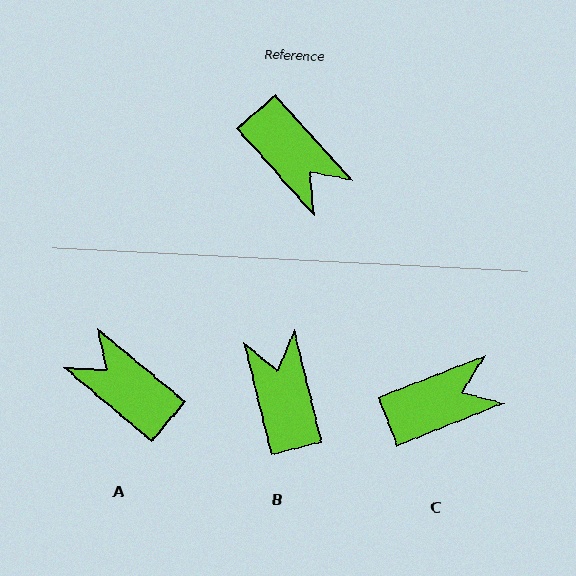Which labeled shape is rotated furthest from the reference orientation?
A, about 172 degrees away.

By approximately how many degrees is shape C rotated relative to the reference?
Approximately 70 degrees counter-clockwise.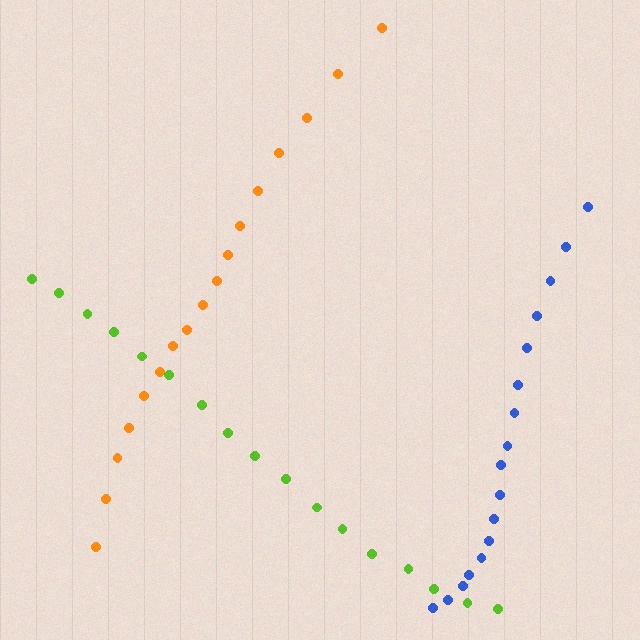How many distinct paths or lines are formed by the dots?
There are 3 distinct paths.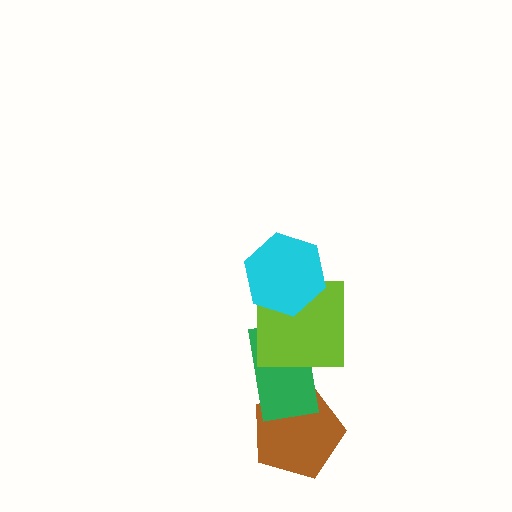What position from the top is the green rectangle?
The green rectangle is 3rd from the top.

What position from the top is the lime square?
The lime square is 2nd from the top.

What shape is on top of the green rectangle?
The lime square is on top of the green rectangle.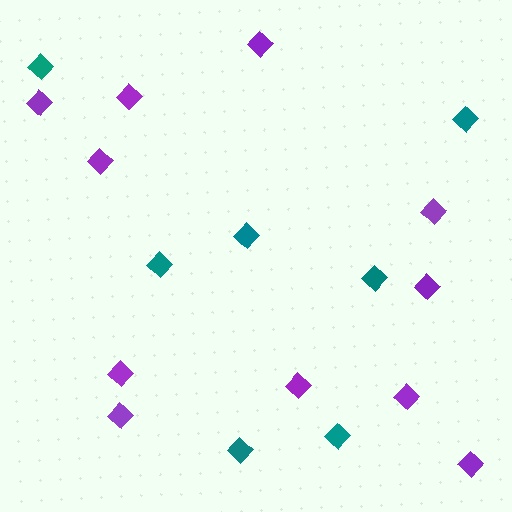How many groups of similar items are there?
There are 2 groups: one group of teal diamonds (7) and one group of purple diamonds (11).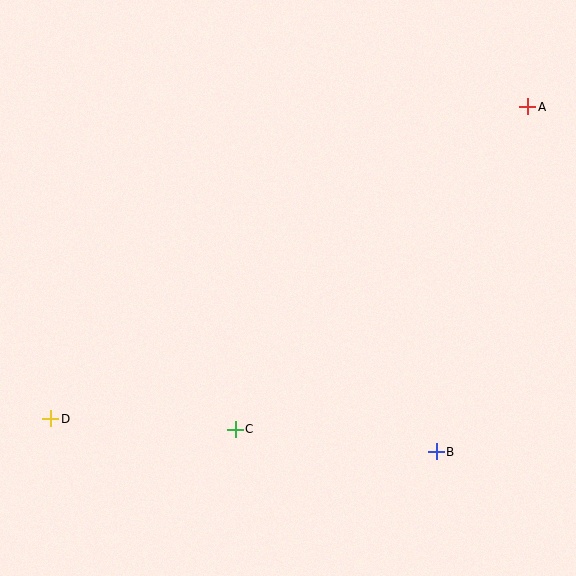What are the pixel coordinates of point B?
Point B is at (436, 452).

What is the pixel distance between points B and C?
The distance between B and C is 202 pixels.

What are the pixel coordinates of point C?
Point C is at (235, 429).